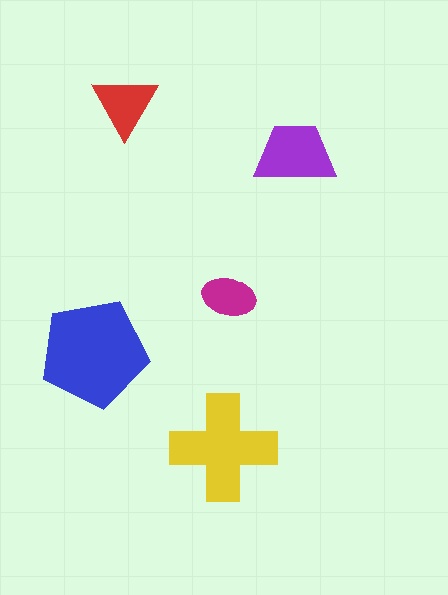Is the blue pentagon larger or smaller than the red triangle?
Larger.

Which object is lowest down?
The yellow cross is bottommost.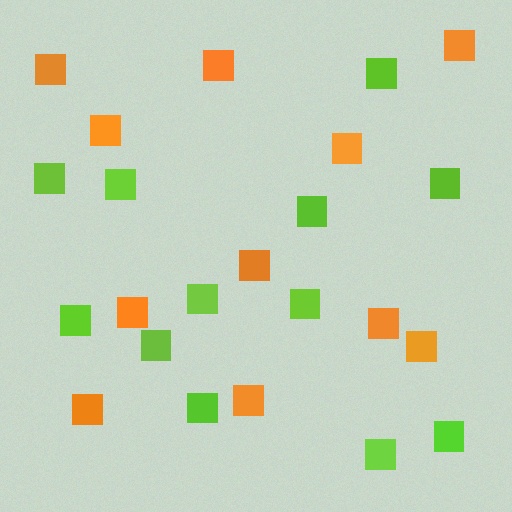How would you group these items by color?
There are 2 groups: one group of lime squares (12) and one group of orange squares (11).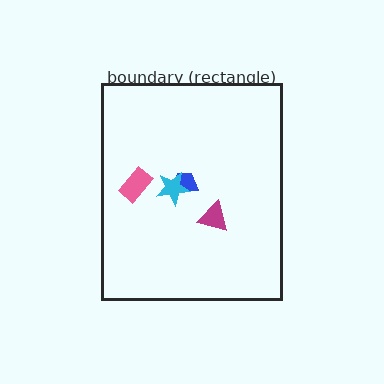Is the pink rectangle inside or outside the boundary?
Inside.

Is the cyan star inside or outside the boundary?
Inside.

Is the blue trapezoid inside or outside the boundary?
Inside.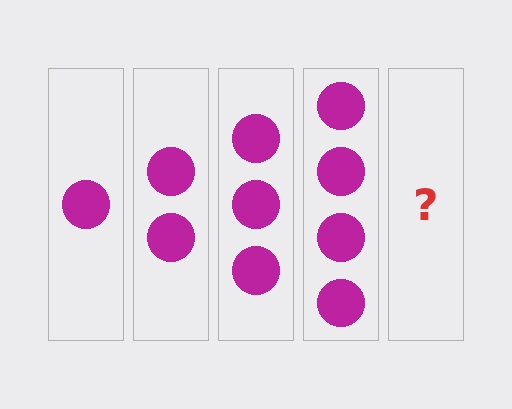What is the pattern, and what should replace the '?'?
The pattern is that each step adds one more circle. The '?' should be 5 circles.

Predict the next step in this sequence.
The next step is 5 circles.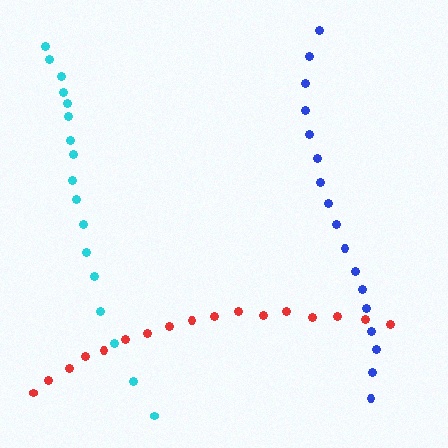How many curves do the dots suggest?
There are 3 distinct paths.